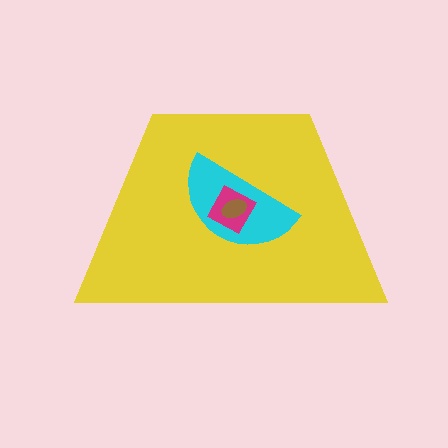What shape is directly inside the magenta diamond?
The brown ellipse.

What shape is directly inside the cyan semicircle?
The magenta diamond.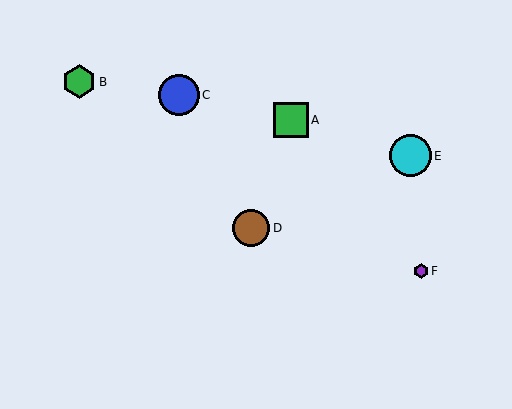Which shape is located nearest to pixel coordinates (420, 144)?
The cyan circle (labeled E) at (410, 156) is nearest to that location.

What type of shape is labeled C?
Shape C is a blue circle.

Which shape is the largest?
The cyan circle (labeled E) is the largest.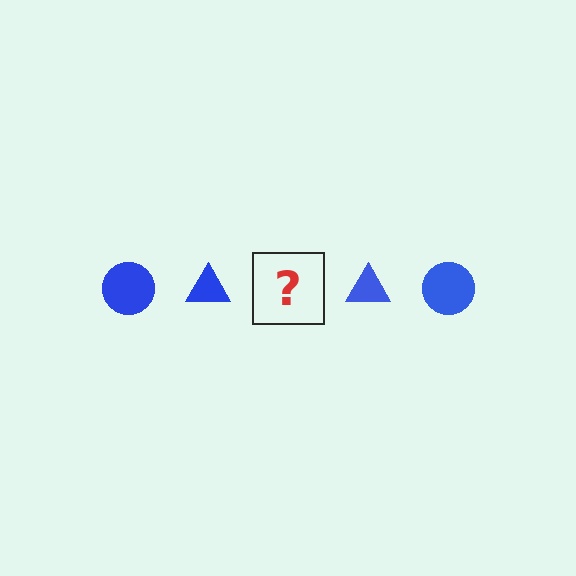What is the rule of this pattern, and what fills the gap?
The rule is that the pattern cycles through circle, triangle shapes in blue. The gap should be filled with a blue circle.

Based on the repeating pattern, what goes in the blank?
The blank should be a blue circle.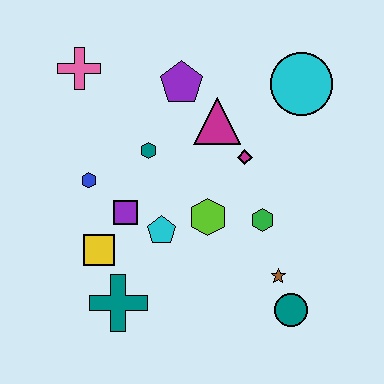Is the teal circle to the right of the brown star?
Yes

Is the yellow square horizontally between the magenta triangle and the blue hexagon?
Yes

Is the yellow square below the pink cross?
Yes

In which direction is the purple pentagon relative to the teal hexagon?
The purple pentagon is above the teal hexagon.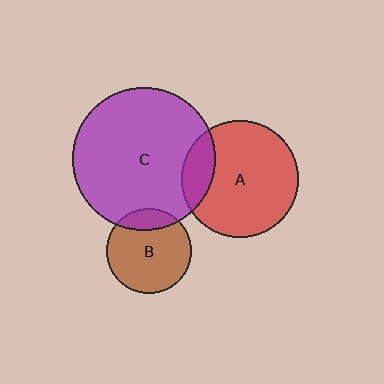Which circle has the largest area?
Circle C (purple).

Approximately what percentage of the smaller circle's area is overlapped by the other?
Approximately 20%.